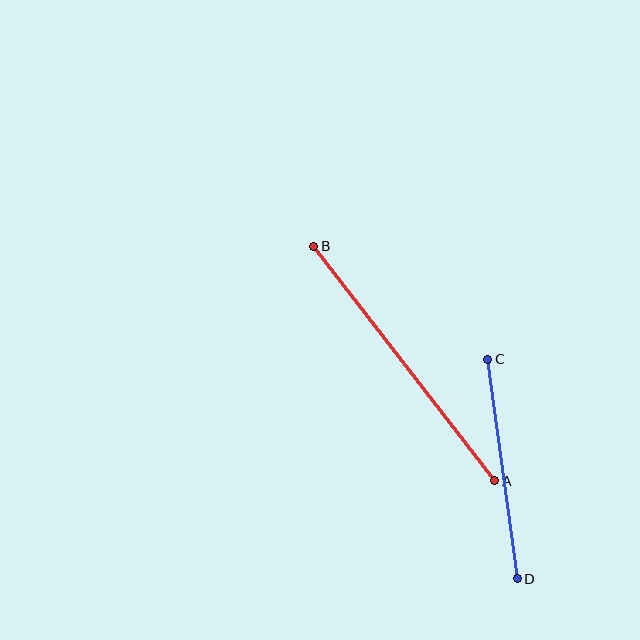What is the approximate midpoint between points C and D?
The midpoint is at approximately (502, 469) pixels.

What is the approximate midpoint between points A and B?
The midpoint is at approximately (404, 364) pixels.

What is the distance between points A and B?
The distance is approximately 296 pixels.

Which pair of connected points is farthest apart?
Points A and B are farthest apart.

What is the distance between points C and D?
The distance is approximately 221 pixels.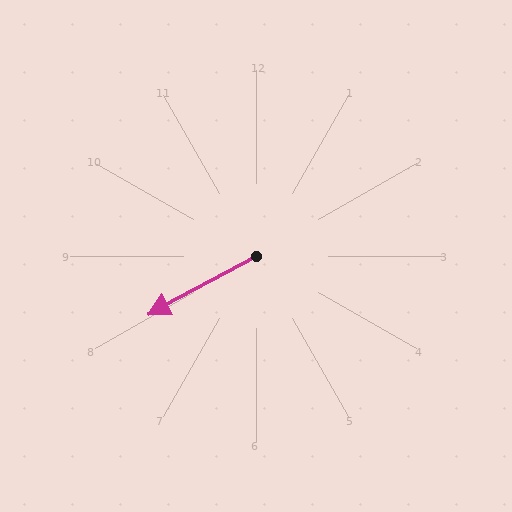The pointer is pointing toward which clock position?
Roughly 8 o'clock.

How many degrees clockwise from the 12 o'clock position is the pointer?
Approximately 242 degrees.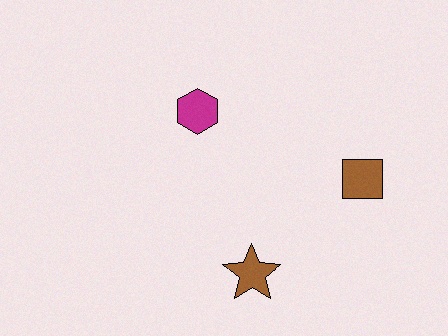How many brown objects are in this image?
There are 2 brown objects.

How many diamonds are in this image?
There are no diamonds.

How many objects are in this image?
There are 3 objects.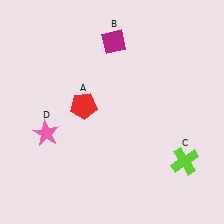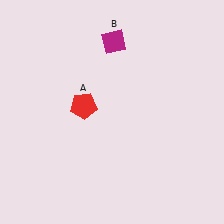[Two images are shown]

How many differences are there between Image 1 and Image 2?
There are 2 differences between the two images.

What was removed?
The pink star (D), the lime cross (C) were removed in Image 2.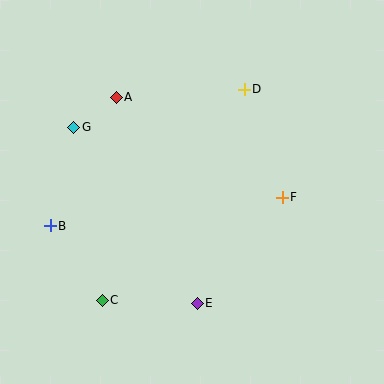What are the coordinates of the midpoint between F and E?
The midpoint between F and E is at (240, 250).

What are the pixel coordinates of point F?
Point F is at (282, 197).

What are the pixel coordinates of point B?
Point B is at (50, 226).